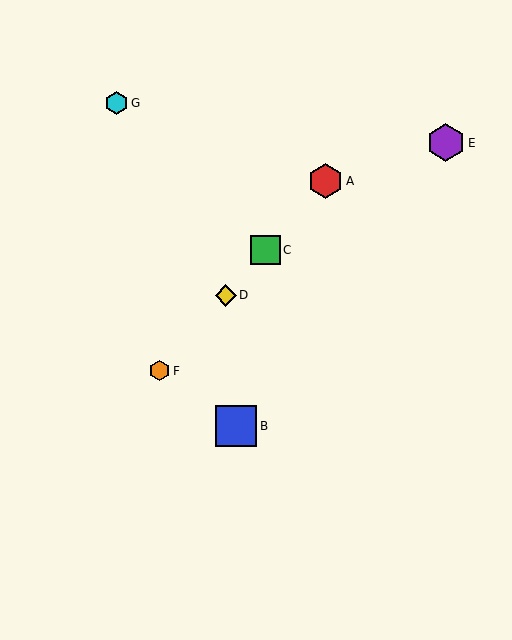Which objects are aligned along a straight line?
Objects A, C, D, F are aligned along a straight line.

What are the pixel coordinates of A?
Object A is at (326, 181).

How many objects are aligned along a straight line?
4 objects (A, C, D, F) are aligned along a straight line.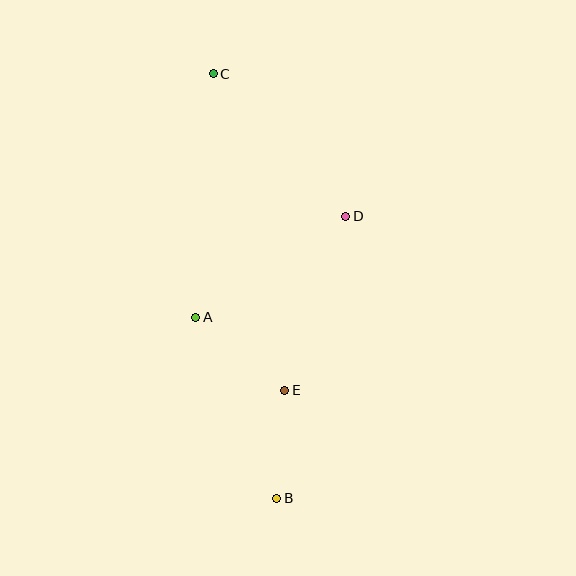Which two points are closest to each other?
Points B and E are closest to each other.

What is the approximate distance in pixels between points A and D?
The distance between A and D is approximately 181 pixels.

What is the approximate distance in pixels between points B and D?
The distance between B and D is approximately 290 pixels.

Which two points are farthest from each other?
Points B and C are farthest from each other.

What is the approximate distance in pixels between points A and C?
The distance between A and C is approximately 244 pixels.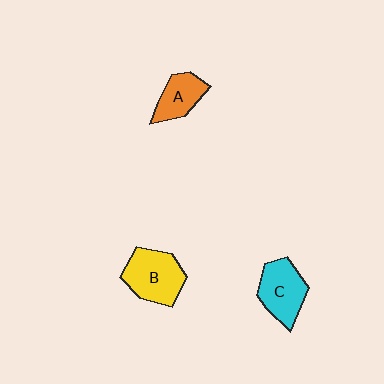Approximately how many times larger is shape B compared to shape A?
Approximately 1.5 times.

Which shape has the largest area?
Shape B (yellow).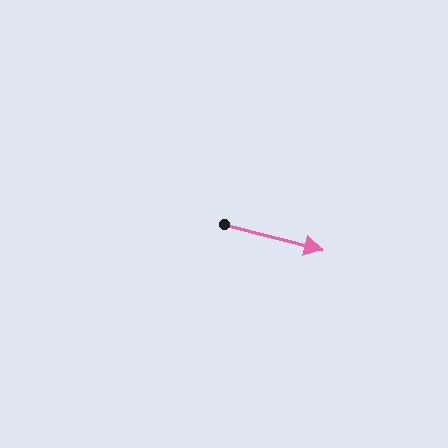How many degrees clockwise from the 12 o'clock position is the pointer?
Approximately 105 degrees.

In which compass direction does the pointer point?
East.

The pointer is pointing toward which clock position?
Roughly 3 o'clock.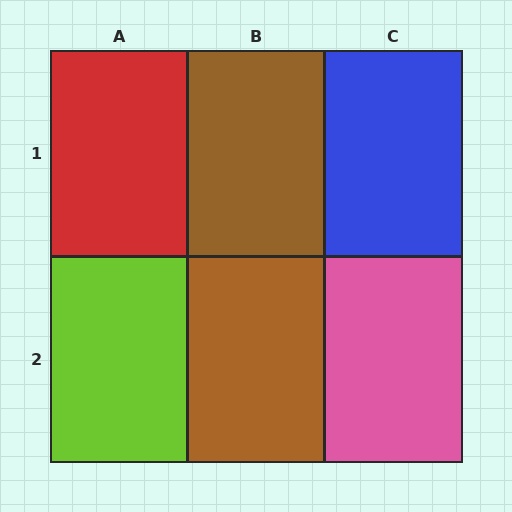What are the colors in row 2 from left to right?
Lime, brown, pink.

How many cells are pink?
1 cell is pink.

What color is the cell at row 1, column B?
Brown.